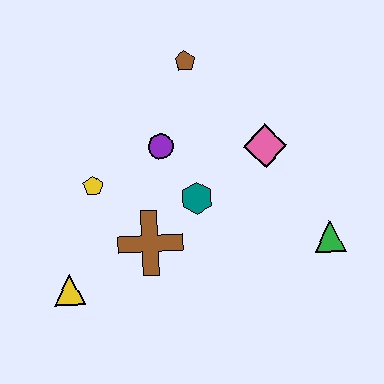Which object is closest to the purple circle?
The teal hexagon is closest to the purple circle.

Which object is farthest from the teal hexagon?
The yellow triangle is farthest from the teal hexagon.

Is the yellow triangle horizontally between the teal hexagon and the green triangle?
No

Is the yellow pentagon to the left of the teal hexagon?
Yes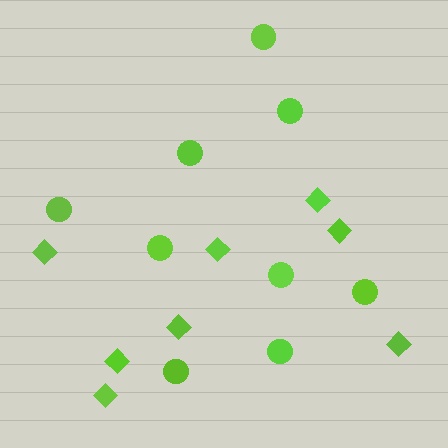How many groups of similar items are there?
There are 2 groups: one group of circles (9) and one group of diamonds (8).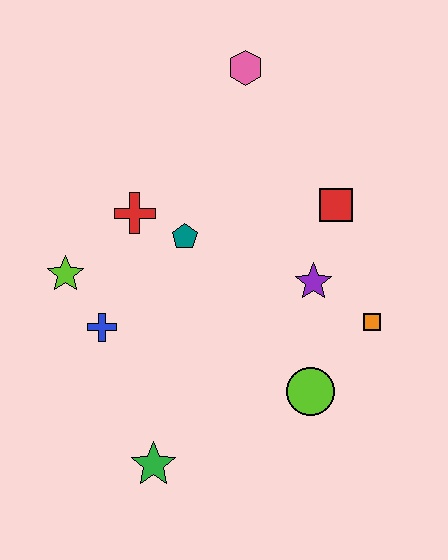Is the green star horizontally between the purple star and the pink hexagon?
No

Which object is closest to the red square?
The purple star is closest to the red square.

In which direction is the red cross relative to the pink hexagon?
The red cross is below the pink hexagon.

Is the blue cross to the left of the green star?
Yes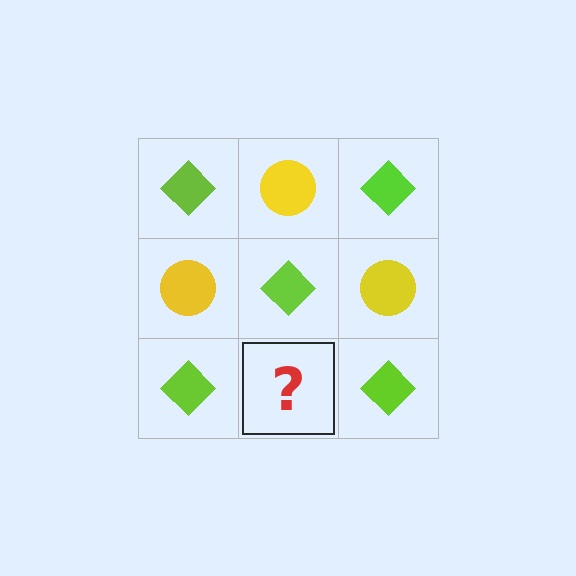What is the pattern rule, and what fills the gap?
The rule is that it alternates lime diamond and yellow circle in a checkerboard pattern. The gap should be filled with a yellow circle.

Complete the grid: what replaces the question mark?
The question mark should be replaced with a yellow circle.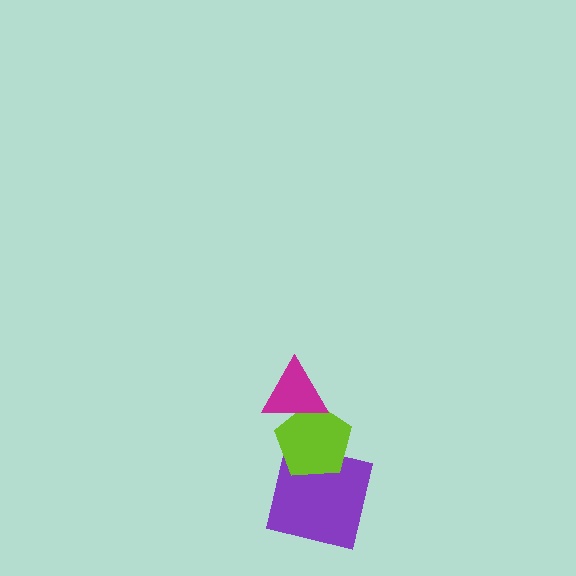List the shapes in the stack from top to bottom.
From top to bottom: the magenta triangle, the lime pentagon, the purple square.